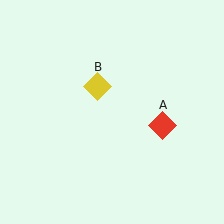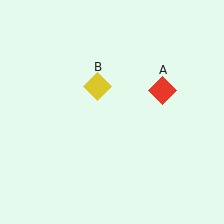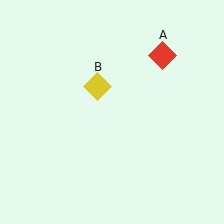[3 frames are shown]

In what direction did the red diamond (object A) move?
The red diamond (object A) moved up.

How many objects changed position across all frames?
1 object changed position: red diamond (object A).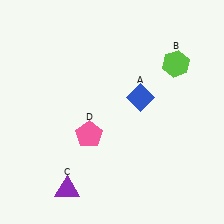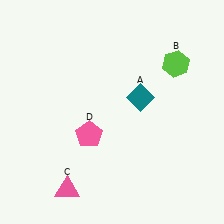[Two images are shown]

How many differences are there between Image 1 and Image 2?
There are 2 differences between the two images.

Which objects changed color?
A changed from blue to teal. C changed from purple to pink.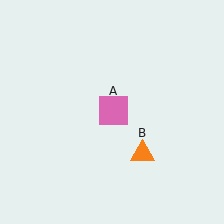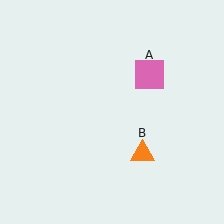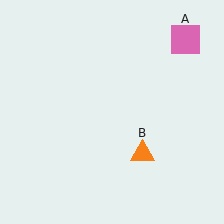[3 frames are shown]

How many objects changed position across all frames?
1 object changed position: pink square (object A).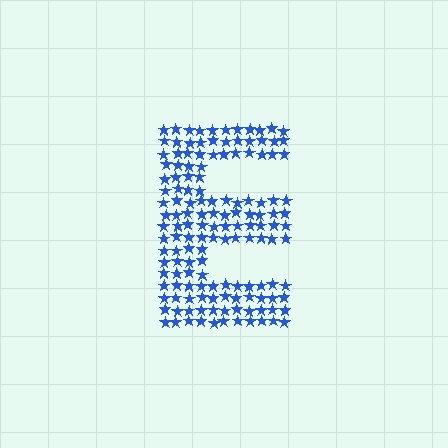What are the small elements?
The small elements are stars.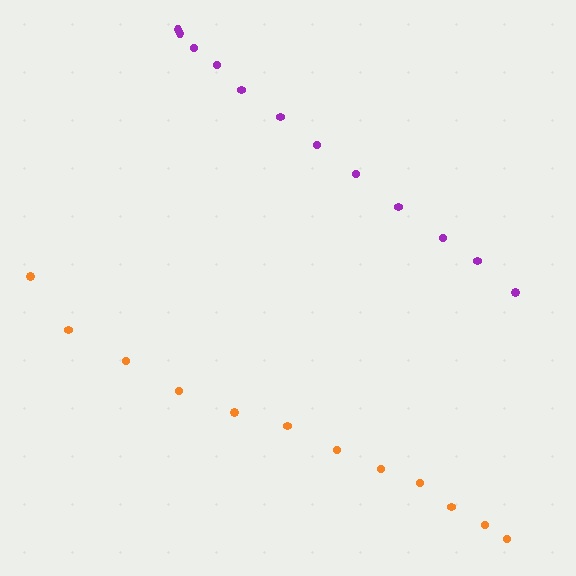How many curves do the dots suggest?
There are 2 distinct paths.